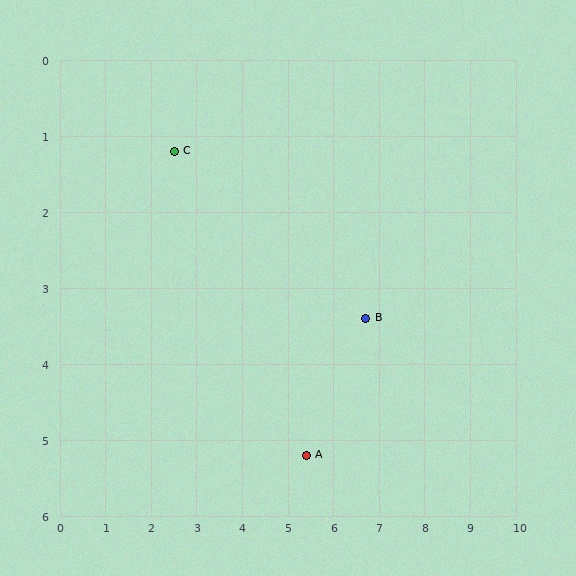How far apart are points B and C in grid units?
Points B and C are about 4.7 grid units apart.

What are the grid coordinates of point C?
Point C is at approximately (2.5, 1.2).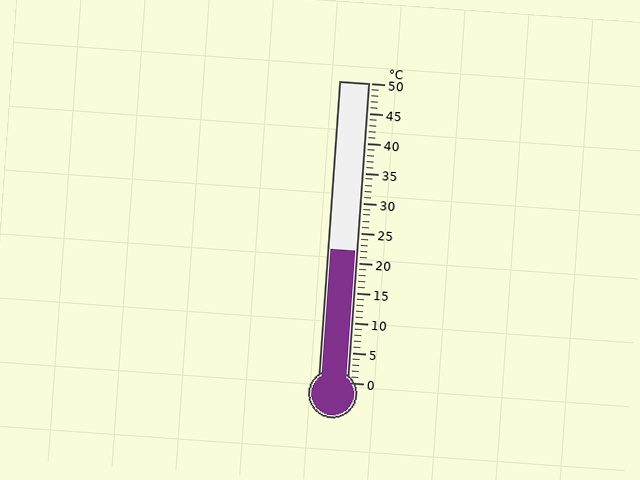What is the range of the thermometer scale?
The thermometer scale ranges from 0°C to 50°C.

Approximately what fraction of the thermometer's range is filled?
The thermometer is filled to approximately 45% of its range.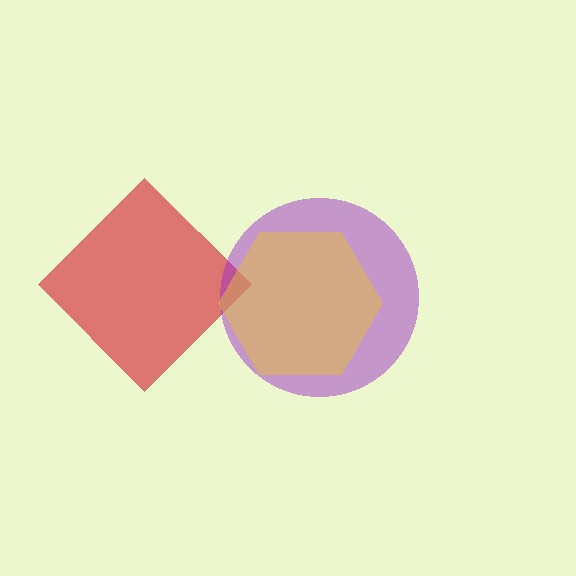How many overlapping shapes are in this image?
There are 3 overlapping shapes in the image.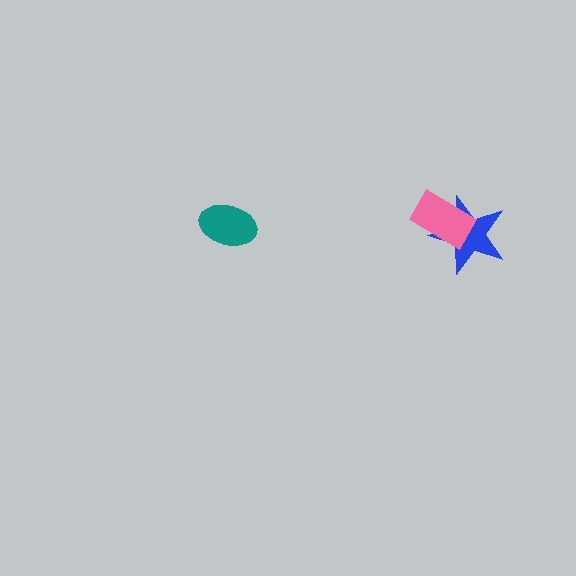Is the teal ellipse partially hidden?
No, no other shape covers it.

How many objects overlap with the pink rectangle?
1 object overlaps with the pink rectangle.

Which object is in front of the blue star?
The pink rectangle is in front of the blue star.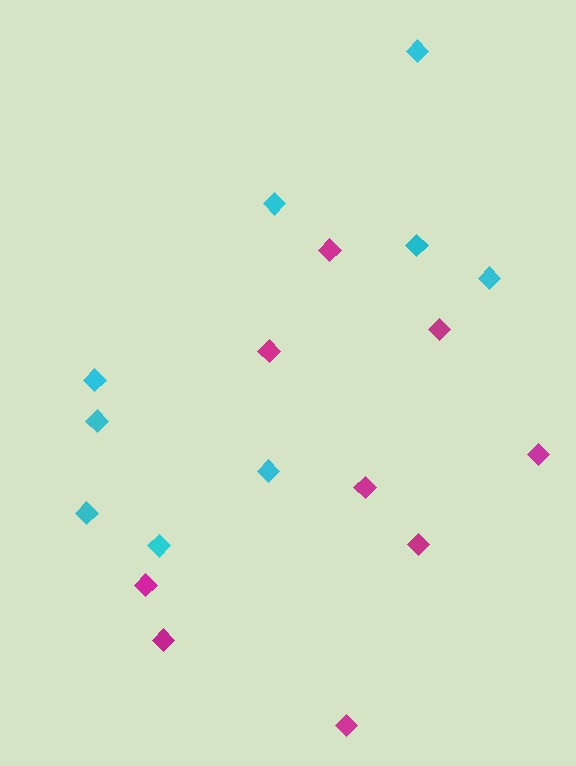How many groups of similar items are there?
There are 2 groups: one group of cyan diamonds (9) and one group of magenta diamonds (9).